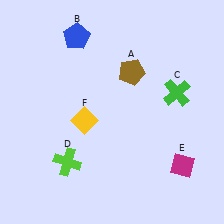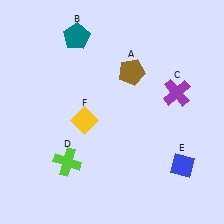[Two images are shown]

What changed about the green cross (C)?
In Image 1, C is green. In Image 2, it changed to purple.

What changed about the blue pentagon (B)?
In Image 1, B is blue. In Image 2, it changed to teal.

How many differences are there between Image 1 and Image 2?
There are 3 differences between the two images.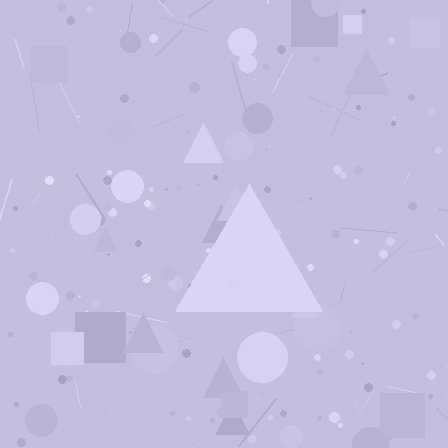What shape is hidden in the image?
A triangle is hidden in the image.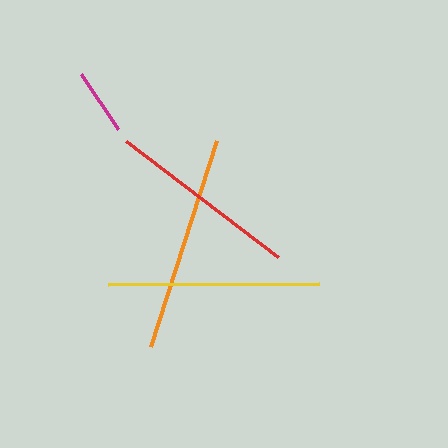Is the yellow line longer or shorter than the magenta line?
The yellow line is longer than the magenta line.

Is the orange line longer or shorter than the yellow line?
The orange line is longer than the yellow line.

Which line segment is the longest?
The orange line is the longest at approximately 216 pixels.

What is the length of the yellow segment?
The yellow segment is approximately 211 pixels long.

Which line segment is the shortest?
The magenta line is the shortest at approximately 66 pixels.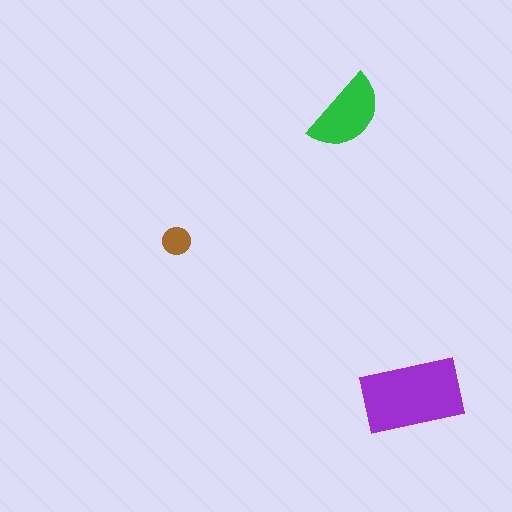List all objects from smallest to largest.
The brown circle, the green semicircle, the purple rectangle.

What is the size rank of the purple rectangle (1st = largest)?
1st.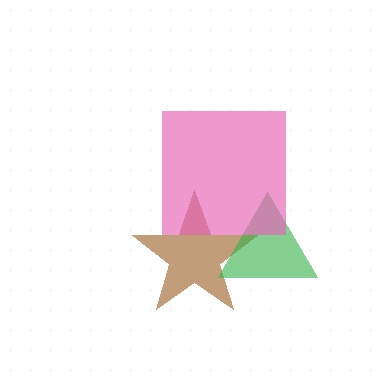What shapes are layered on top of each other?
The layered shapes are: a brown star, a green triangle, a pink square.